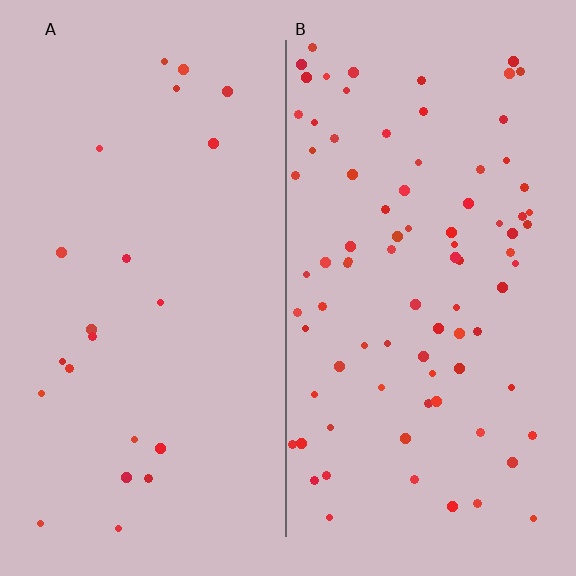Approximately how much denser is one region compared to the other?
Approximately 3.9× — region B over region A.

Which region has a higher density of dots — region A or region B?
B (the right).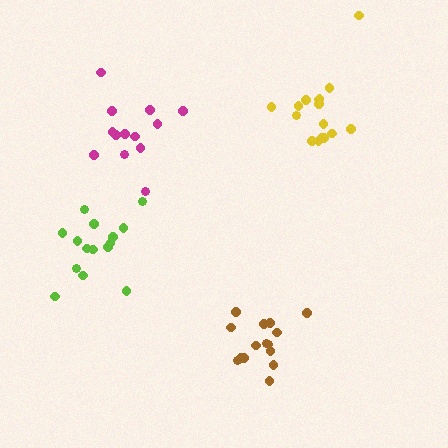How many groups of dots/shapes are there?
There are 4 groups.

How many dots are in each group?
Group 1: 15 dots, Group 2: 15 dots, Group 3: 13 dots, Group 4: 16 dots (59 total).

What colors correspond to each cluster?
The clusters are colored: lime, brown, magenta, yellow.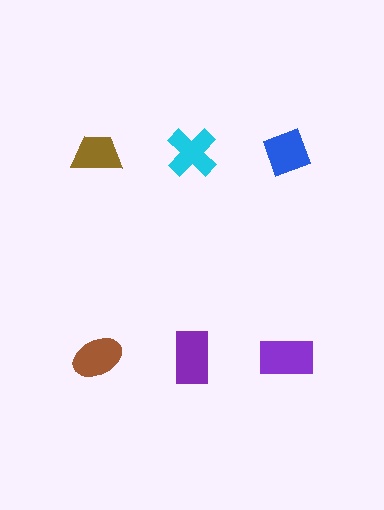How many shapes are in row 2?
3 shapes.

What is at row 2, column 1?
A brown ellipse.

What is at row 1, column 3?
A blue diamond.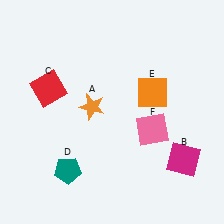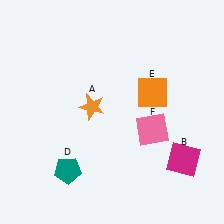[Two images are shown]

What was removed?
The red square (C) was removed in Image 2.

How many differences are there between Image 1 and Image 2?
There is 1 difference between the two images.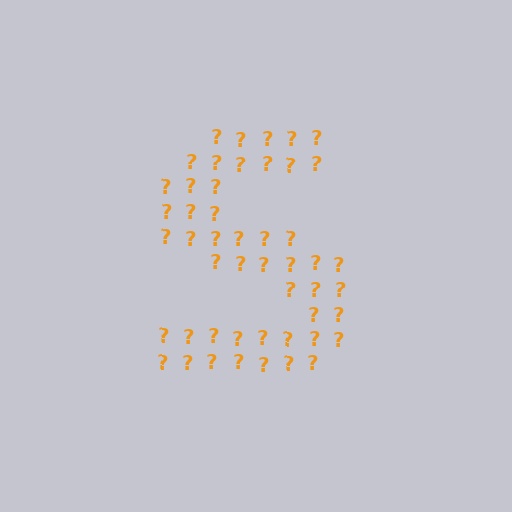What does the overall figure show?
The overall figure shows the letter S.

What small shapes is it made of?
It is made of small question marks.